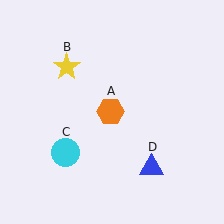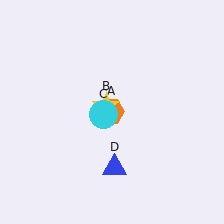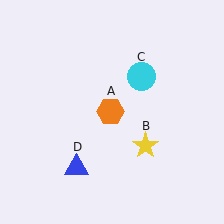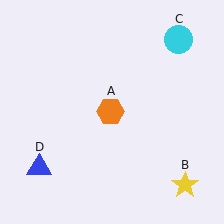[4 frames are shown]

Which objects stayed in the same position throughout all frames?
Orange hexagon (object A) remained stationary.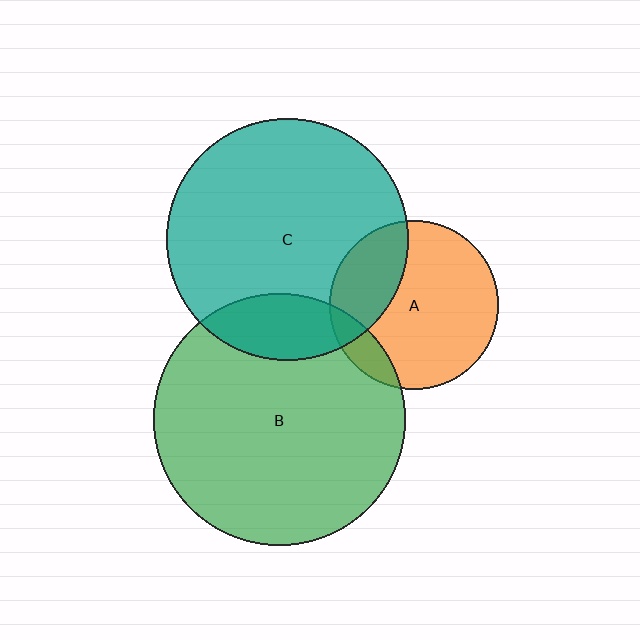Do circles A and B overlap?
Yes.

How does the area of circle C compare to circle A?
Approximately 2.0 times.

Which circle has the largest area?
Circle B (green).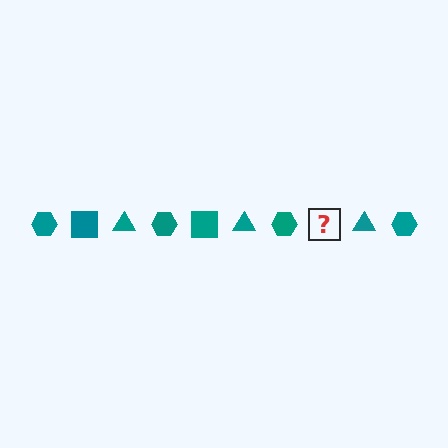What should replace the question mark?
The question mark should be replaced with a teal square.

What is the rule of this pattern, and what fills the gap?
The rule is that the pattern cycles through hexagon, square, triangle shapes in teal. The gap should be filled with a teal square.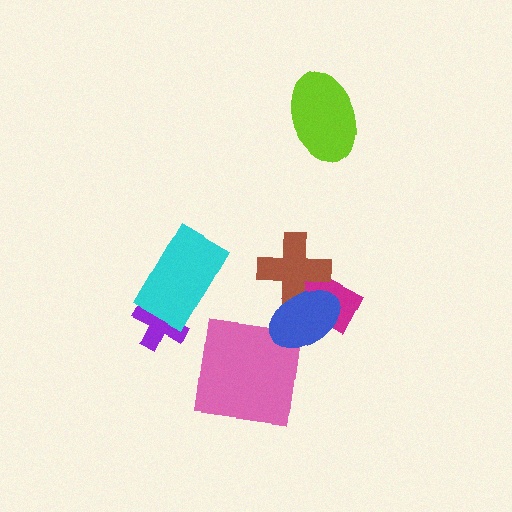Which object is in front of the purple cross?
The cyan rectangle is in front of the purple cross.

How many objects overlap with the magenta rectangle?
2 objects overlap with the magenta rectangle.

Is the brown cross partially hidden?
Yes, it is partially covered by another shape.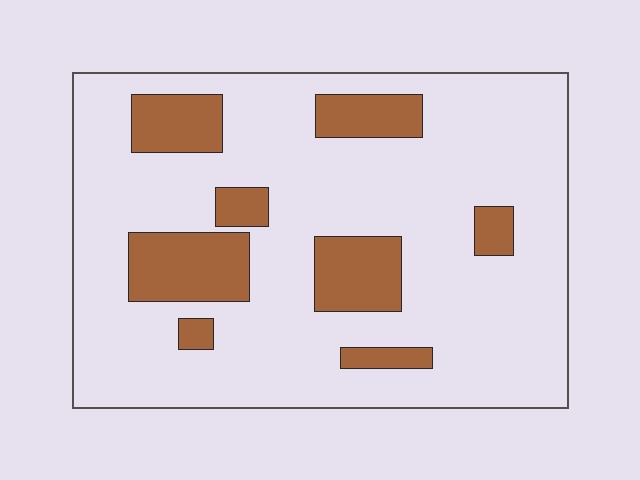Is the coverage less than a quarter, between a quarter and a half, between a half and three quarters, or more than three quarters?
Less than a quarter.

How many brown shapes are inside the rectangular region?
8.